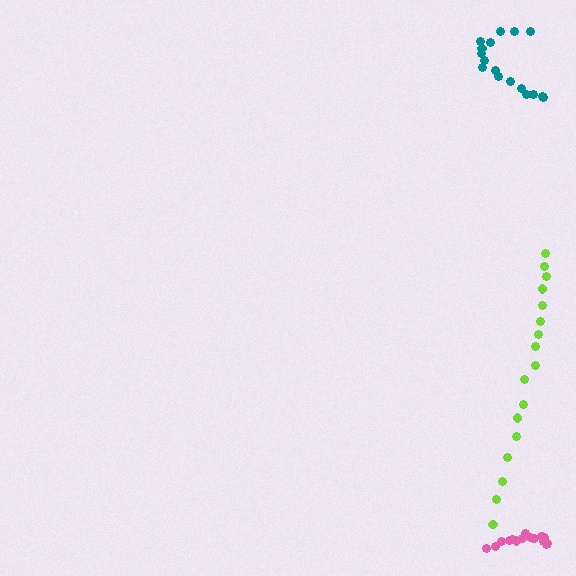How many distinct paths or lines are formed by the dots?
There are 3 distinct paths.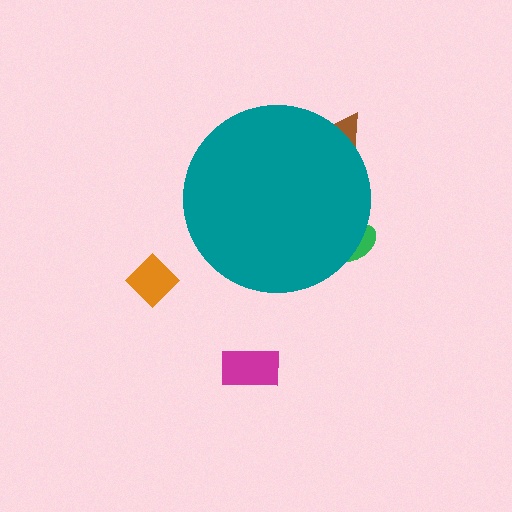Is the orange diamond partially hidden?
No, the orange diamond is fully visible.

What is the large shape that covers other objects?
A teal circle.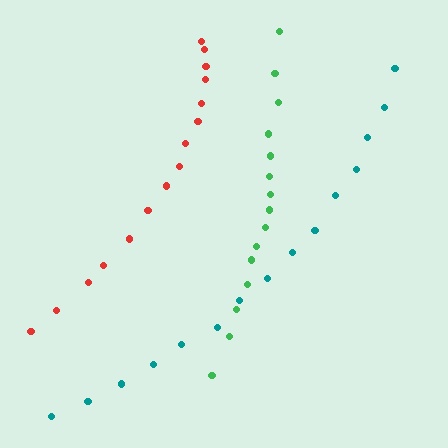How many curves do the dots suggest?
There are 3 distinct paths.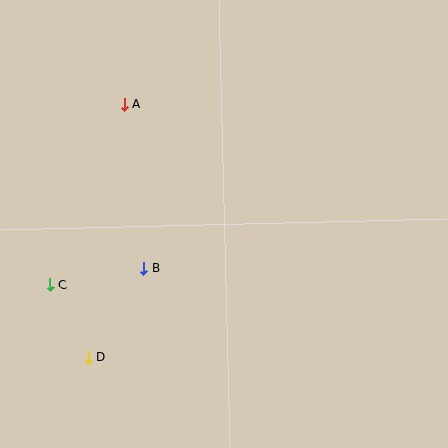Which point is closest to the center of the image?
Point B at (144, 268) is closest to the center.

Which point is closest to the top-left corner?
Point A is closest to the top-left corner.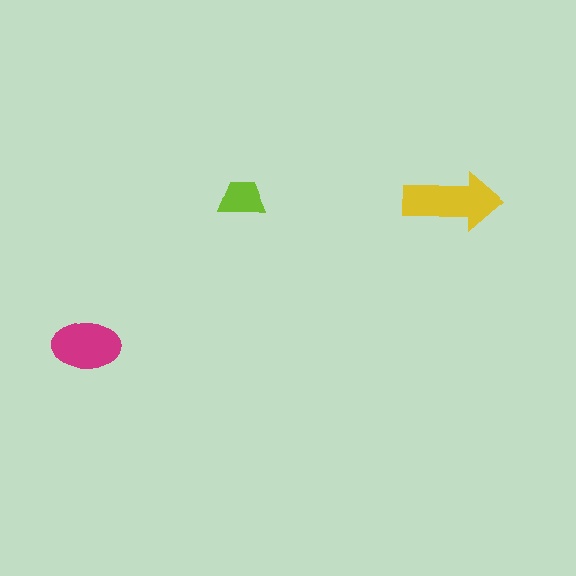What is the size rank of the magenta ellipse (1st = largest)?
2nd.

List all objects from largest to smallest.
The yellow arrow, the magenta ellipse, the lime trapezoid.